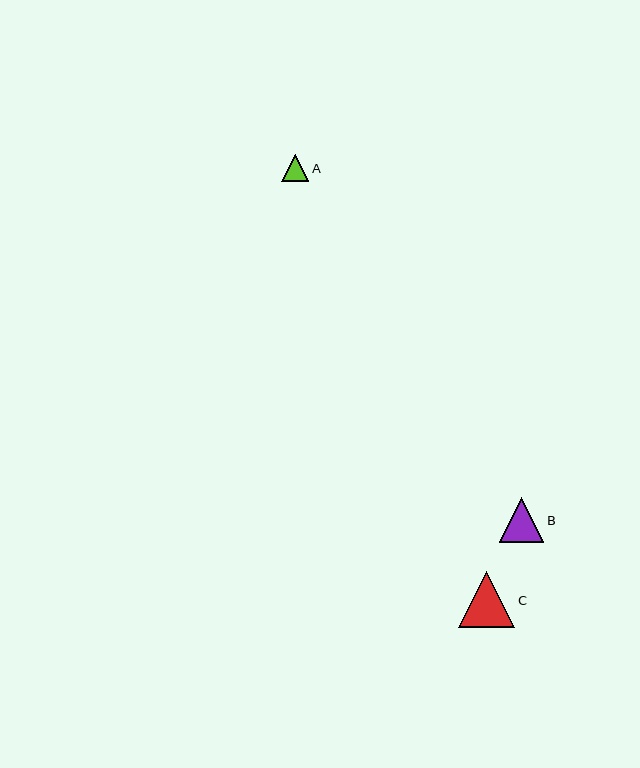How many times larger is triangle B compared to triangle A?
Triangle B is approximately 1.6 times the size of triangle A.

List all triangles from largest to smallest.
From largest to smallest: C, B, A.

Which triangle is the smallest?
Triangle A is the smallest with a size of approximately 27 pixels.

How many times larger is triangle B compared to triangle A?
Triangle B is approximately 1.6 times the size of triangle A.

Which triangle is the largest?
Triangle C is the largest with a size of approximately 56 pixels.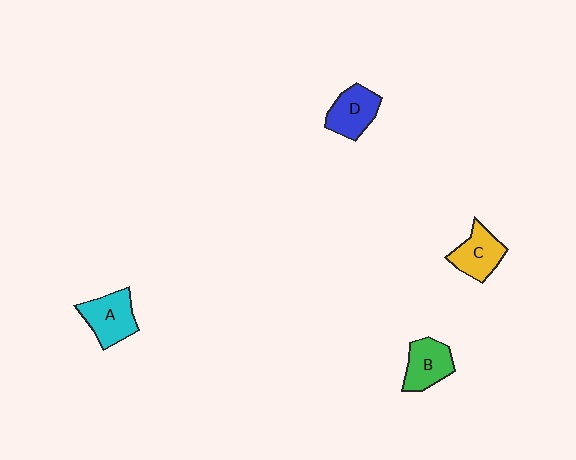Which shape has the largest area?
Shape A (cyan).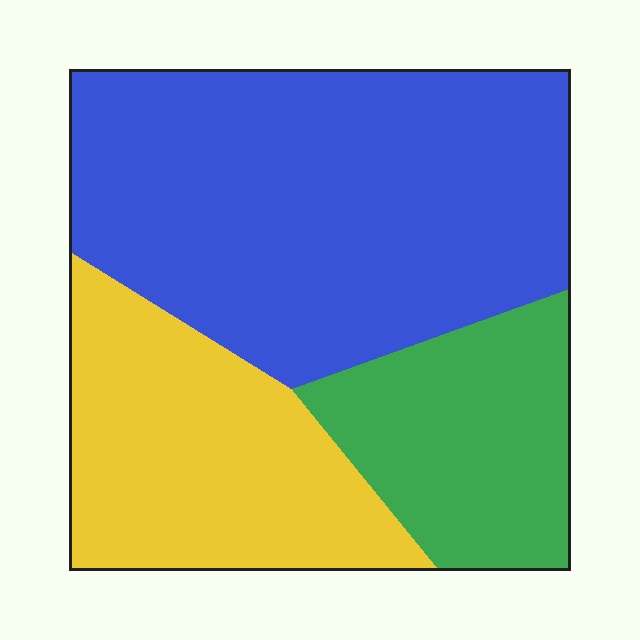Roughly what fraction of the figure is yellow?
Yellow covers 27% of the figure.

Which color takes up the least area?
Green, at roughly 20%.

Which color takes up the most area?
Blue, at roughly 50%.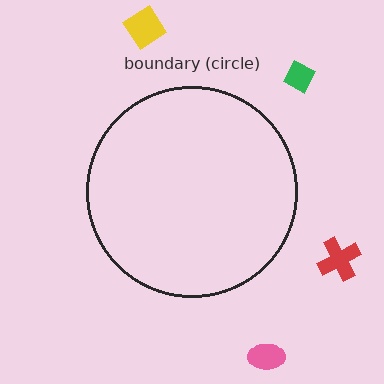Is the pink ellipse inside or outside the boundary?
Outside.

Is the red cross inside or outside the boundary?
Outside.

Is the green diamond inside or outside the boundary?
Outside.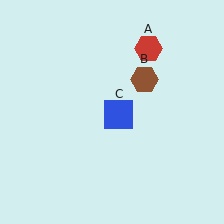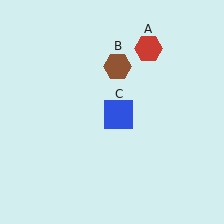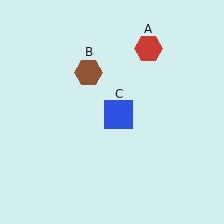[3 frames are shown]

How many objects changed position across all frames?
1 object changed position: brown hexagon (object B).